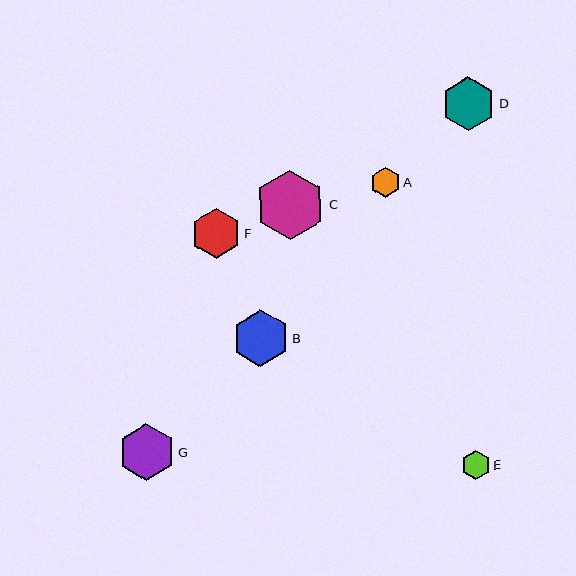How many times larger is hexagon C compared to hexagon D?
Hexagon C is approximately 1.3 times the size of hexagon D.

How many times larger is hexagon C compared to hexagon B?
Hexagon C is approximately 1.2 times the size of hexagon B.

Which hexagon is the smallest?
Hexagon E is the smallest with a size of approximately 29 pixels.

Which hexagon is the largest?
Hexagon C is the largest with a size of approximately 69 pixels.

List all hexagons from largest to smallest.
From largest to smallest: C, G, B, D, F, A, E.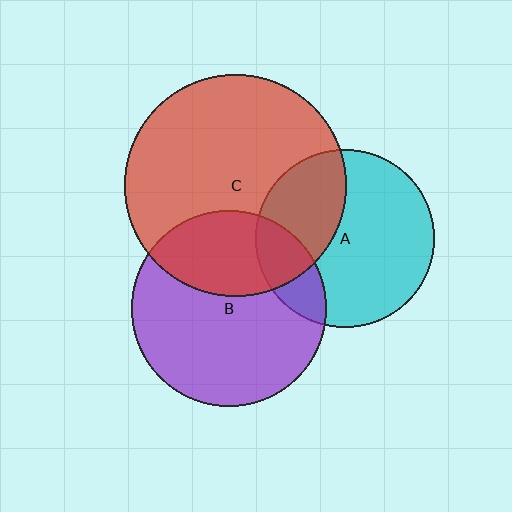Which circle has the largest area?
Circle C (red).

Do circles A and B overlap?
Yes.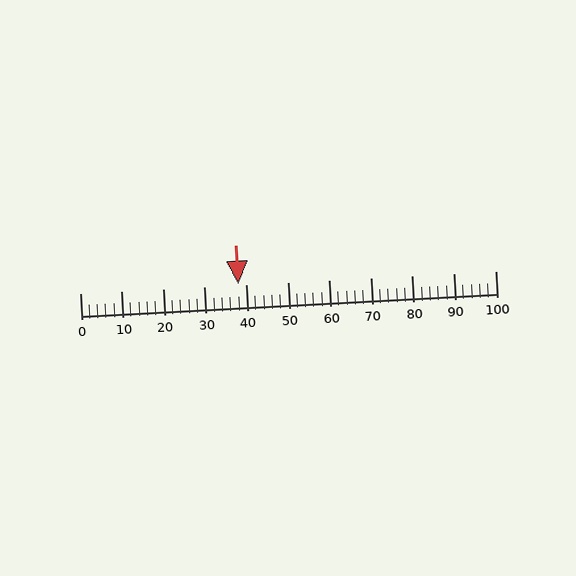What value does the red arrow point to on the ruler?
The red arrow points to approximately 38.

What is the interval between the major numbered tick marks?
The major tick marks are spaced 10 units apart.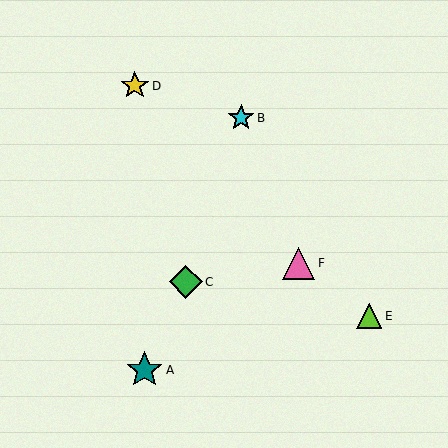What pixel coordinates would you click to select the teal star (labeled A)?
Click at (145, 370) to select the teal star A.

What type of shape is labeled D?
Shape D is a yellow star.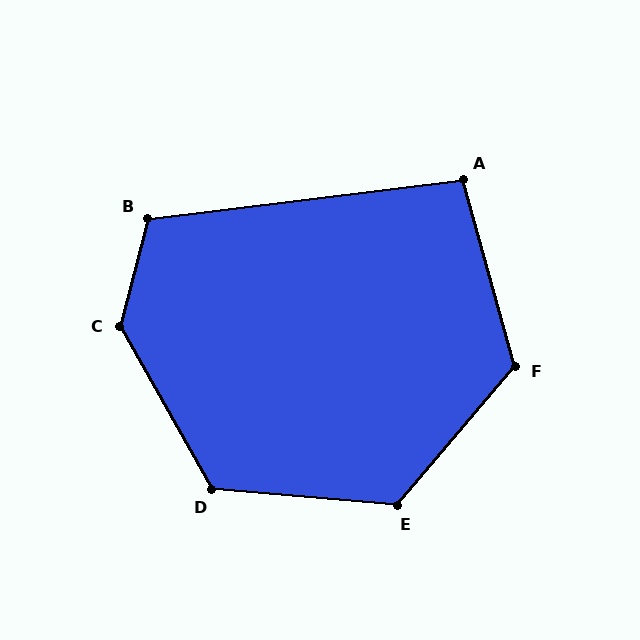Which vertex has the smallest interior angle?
A, at approximately 99 degrees.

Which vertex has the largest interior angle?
C, at approximately 136 degrees.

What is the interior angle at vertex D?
Approximately 124 degrees (obtuse).